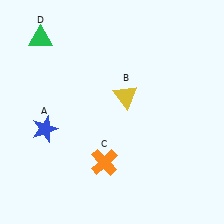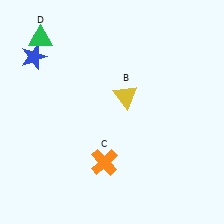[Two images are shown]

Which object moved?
The blue star (A) moved up.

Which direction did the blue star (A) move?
The blue star (A) moved up.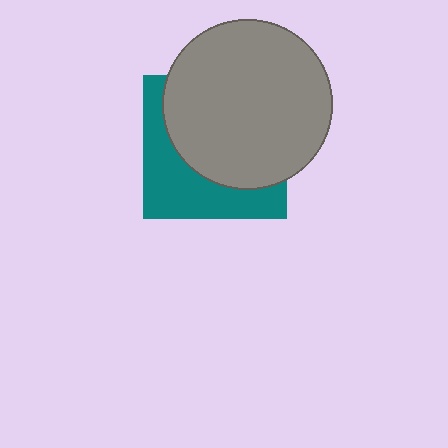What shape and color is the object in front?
The object in front is a gray circle.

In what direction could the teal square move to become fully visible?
The teal square could move toward the lower-left. That would shift it out from behind the gray circle entirely.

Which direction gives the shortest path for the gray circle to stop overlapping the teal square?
Moving toward the upper-right gives the shortest separation.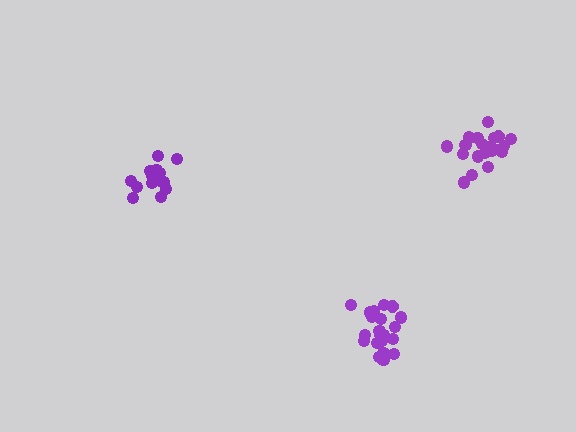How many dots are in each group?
Group 1: 20 dots, Group 2: 21 dots, Group 3: 15 dots (56 total).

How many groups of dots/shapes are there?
There are 3 groups.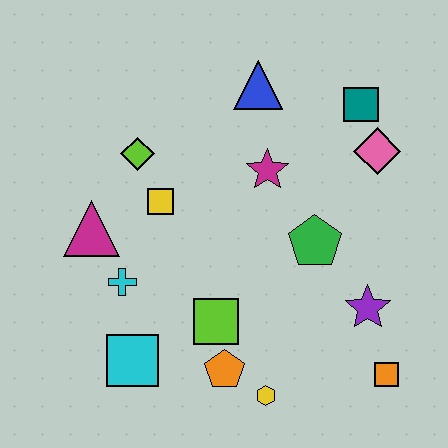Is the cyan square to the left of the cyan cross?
No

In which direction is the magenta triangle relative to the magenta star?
The magenta triangle is to the left of the magenta star.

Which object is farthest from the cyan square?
The teal square is farthest from the cyan square.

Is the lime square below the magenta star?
Yes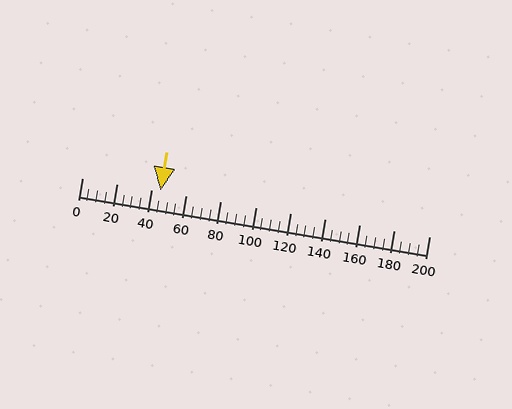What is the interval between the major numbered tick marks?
The major tick marks are spaced 20 units apart.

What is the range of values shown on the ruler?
The ruler shows values from 0 to 200.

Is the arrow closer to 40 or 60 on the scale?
The arrow is closer to 40.